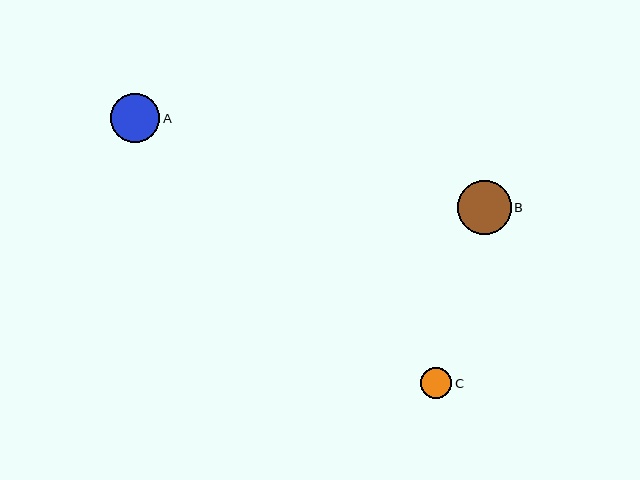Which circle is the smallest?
Circle C is the smallest with a size of approximately 31 pixels.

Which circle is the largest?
Circle B is the largest with a size of approximately 54 pixels.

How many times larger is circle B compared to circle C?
Circle B is approximately 1.7 times the size of circle C.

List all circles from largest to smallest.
From largest to smallest: B, A, C.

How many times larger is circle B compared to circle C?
Circle B is approximately 1.7 times the size of circle C.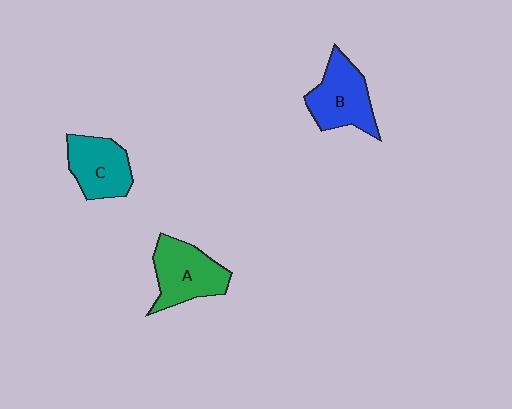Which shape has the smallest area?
Shape C (teal).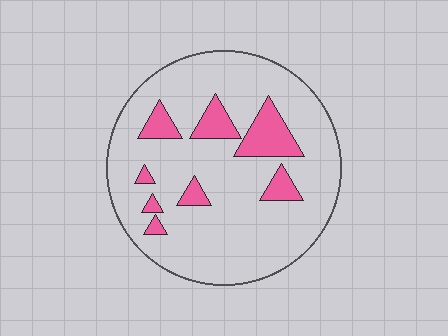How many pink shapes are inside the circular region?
8.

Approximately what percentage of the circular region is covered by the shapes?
Approximately 15%.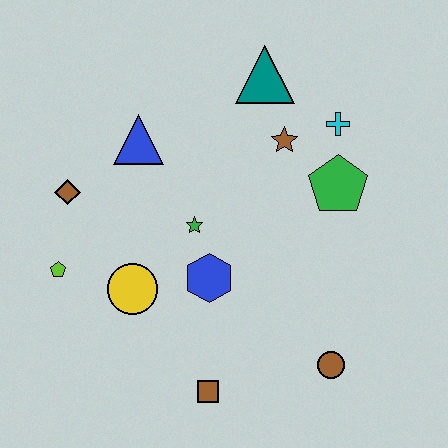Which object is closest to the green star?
The blue hexagon is closest to the green star.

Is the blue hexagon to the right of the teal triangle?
No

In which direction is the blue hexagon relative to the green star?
The blue hexagon is below the green star.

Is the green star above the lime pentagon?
Yes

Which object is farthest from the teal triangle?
The brown square is farthest from the teal triangle.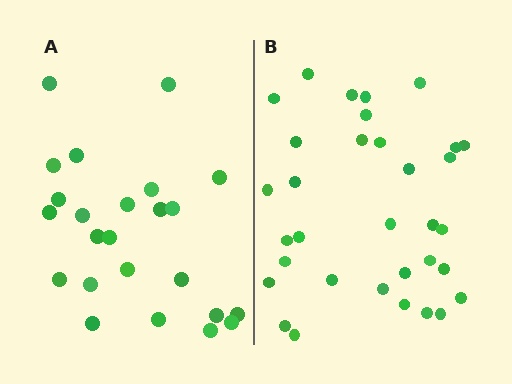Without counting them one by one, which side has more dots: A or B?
Region B (the right region) has more dots.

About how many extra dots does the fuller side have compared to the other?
Region B has roughly 8 or so more dots than region A.